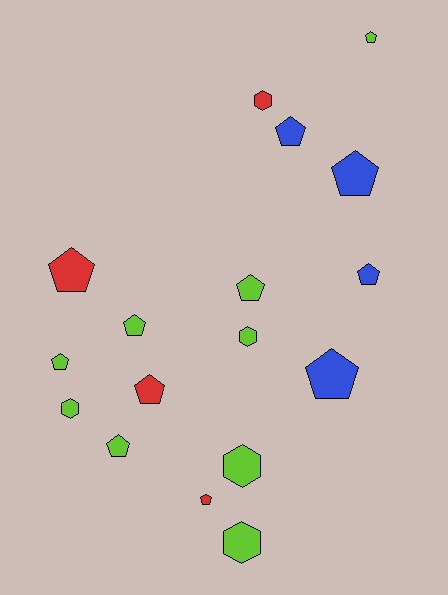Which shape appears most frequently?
Pentagon, with 12 objects.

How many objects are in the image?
There are 17 objects.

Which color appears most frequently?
Lime, with 9 objects.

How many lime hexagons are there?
There are 4 lime hexagons.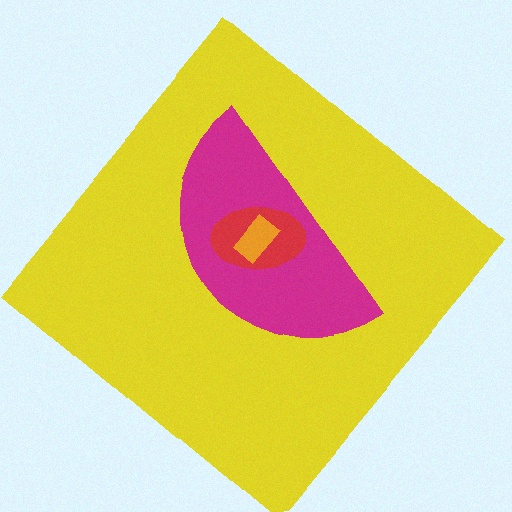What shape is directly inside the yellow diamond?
The magenta semicircle.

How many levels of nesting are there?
4.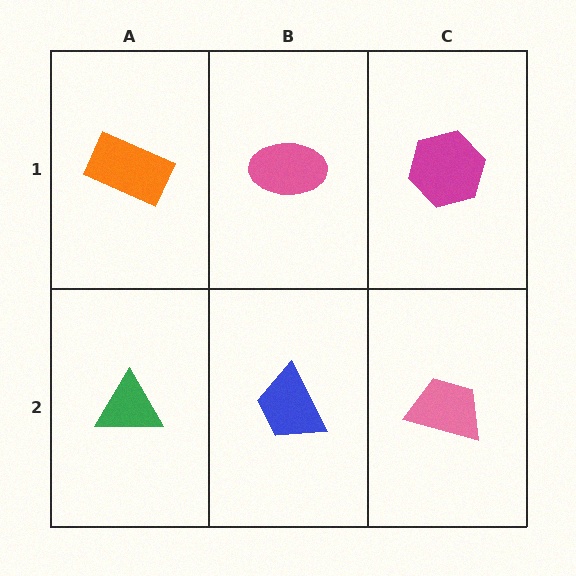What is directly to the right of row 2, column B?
A pink trapezoid.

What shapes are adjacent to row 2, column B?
A pink ellipse (row 1, column B), a green triangle (row 2, column A), a pink trapezoid (row 2, column C).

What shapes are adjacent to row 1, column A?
A green triangle (row 2, column A), a pink ellipse (row 1, column B).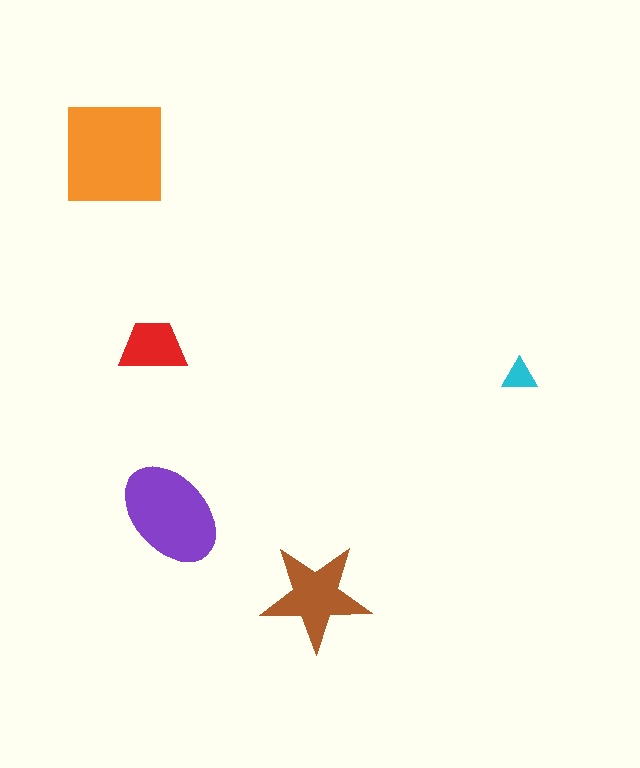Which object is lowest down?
The brown star is bottommost.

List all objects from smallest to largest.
The cyan triangle, the red trapezoid, the brown star, the purple ellipse, the orange square.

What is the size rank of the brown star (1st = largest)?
3rd.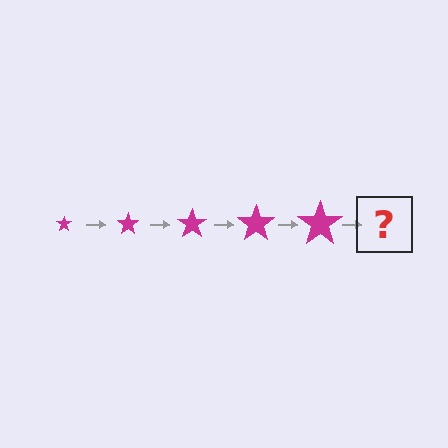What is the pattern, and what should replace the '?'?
The pattern is that the star gets progressively larger each step. The '?' should be a magenta star, larger than the previous one.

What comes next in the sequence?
The next element should be a magenta star, larger than the previous one.